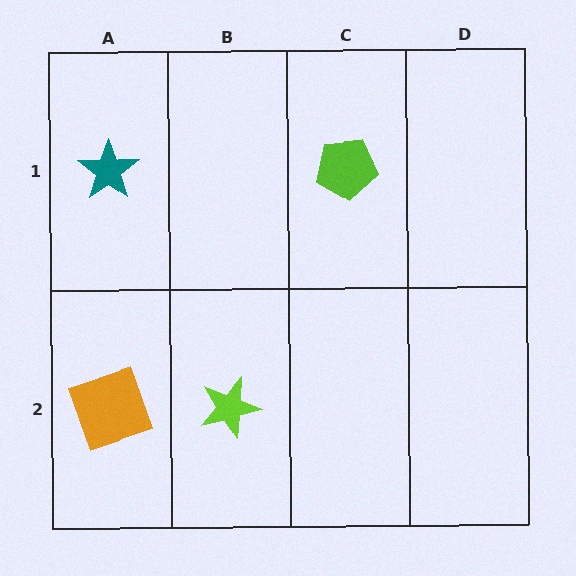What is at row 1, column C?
A lime pentagon.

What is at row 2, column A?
An orange square.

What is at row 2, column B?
A lime star.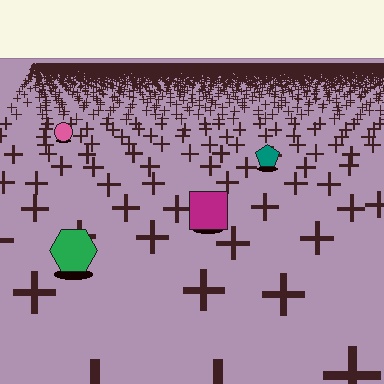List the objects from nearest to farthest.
From nearest to farthest: the green hexagon, the magenta square, the teal pentagon, the pink circle.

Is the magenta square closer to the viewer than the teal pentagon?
Yes. The magenta square is closer — you can tell from the texture gradient: the ground texture is coarser near it.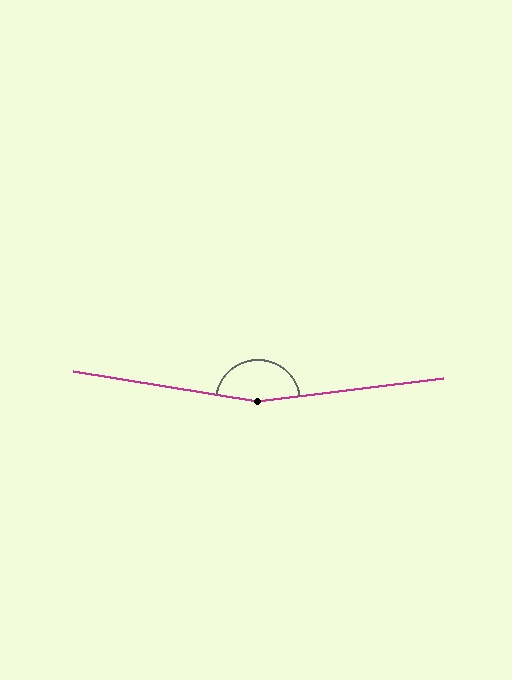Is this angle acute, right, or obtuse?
It is obtuse.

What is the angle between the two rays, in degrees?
Approximately 164 degrees.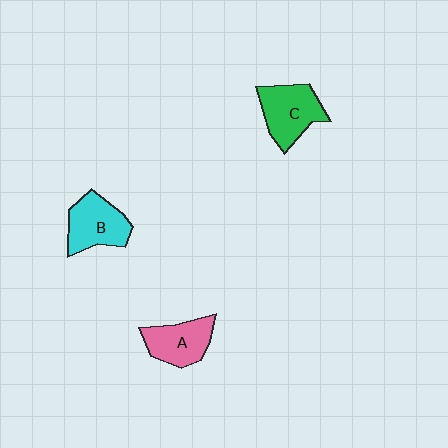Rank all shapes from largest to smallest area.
From largest to smallest: C (green), B (cyan), A (pink).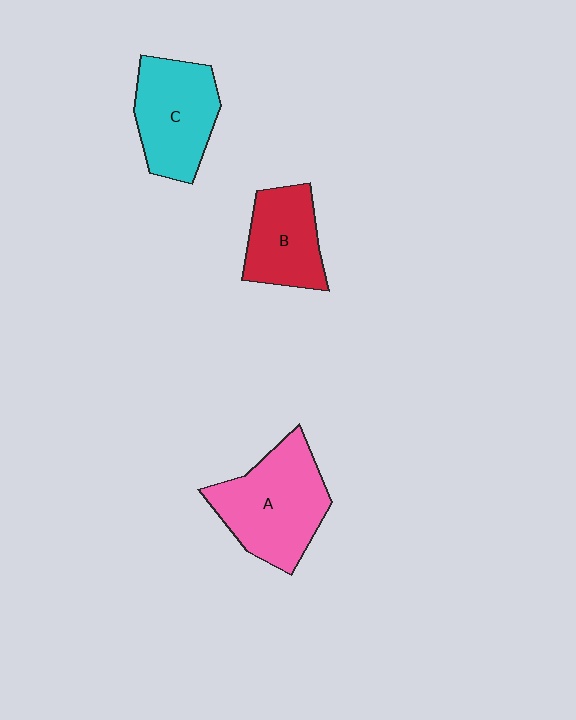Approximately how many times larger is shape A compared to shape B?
Approximately 1.5 times.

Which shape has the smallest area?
Shape B (red).